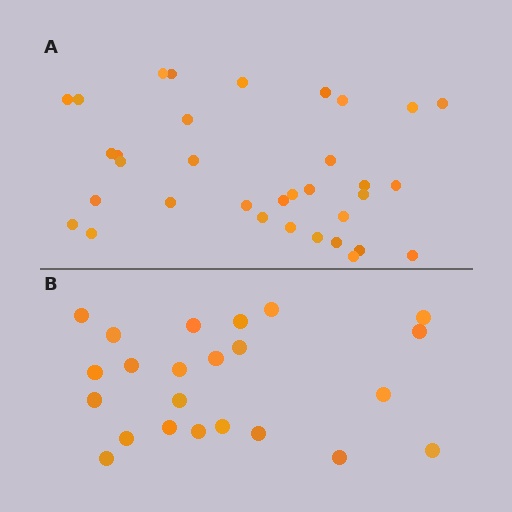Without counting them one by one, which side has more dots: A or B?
Region A (the top region) has more dots.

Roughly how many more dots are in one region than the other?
Region A has roughly 12 or so more dots than region B.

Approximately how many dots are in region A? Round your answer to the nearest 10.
About 30 dots. (The exact count is 34, which rounds to 30.)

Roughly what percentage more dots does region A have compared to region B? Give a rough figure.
About 50% more.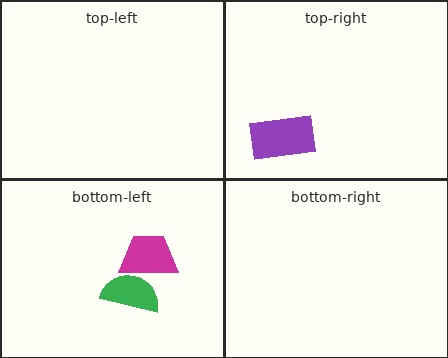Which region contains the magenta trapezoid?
The bottom-left region.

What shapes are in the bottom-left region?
The green semicircle, the magenta trapezoid.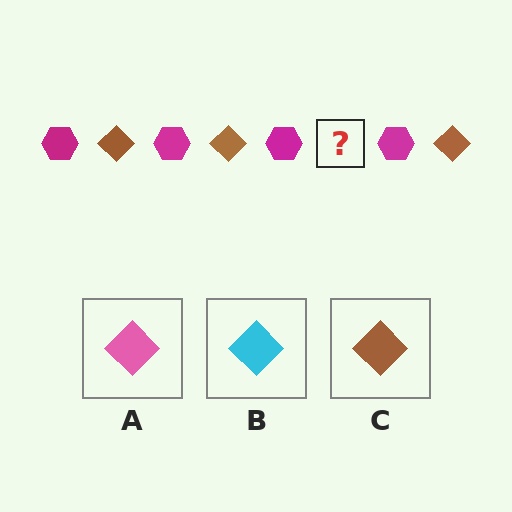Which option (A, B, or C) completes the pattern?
C.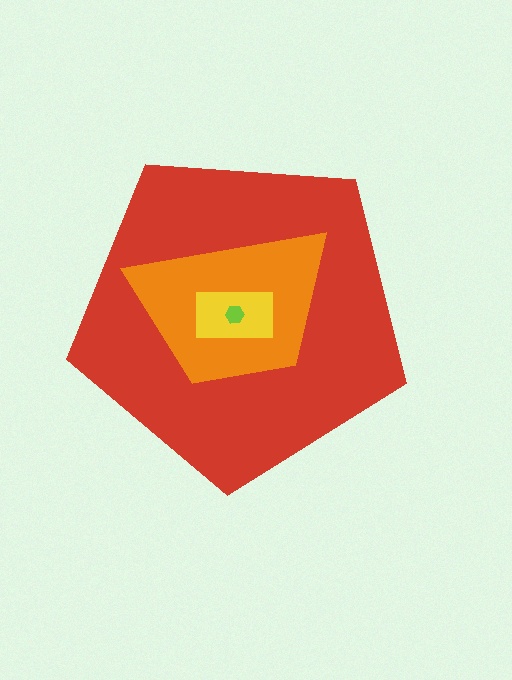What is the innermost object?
The lime hexagon.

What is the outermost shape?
The red pentagon.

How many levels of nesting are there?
4.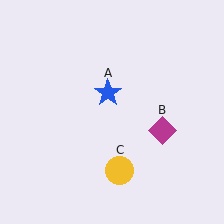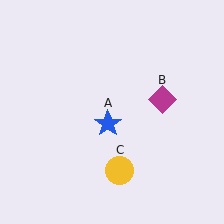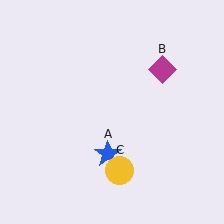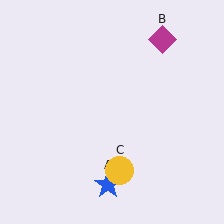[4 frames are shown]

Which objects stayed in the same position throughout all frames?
Yellow circle (object C) remained stationary.